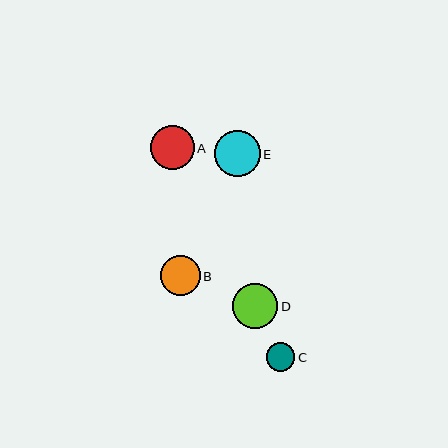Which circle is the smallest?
Circle C is the smallest with a size of approximately 29 pixels.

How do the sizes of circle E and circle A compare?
Circle E and circle A are approximately the same size.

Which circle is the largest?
Circle E is the largest with a size of approximately 46 pixels.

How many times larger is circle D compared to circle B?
Circle D is approximately 1.1 times the size of circle B.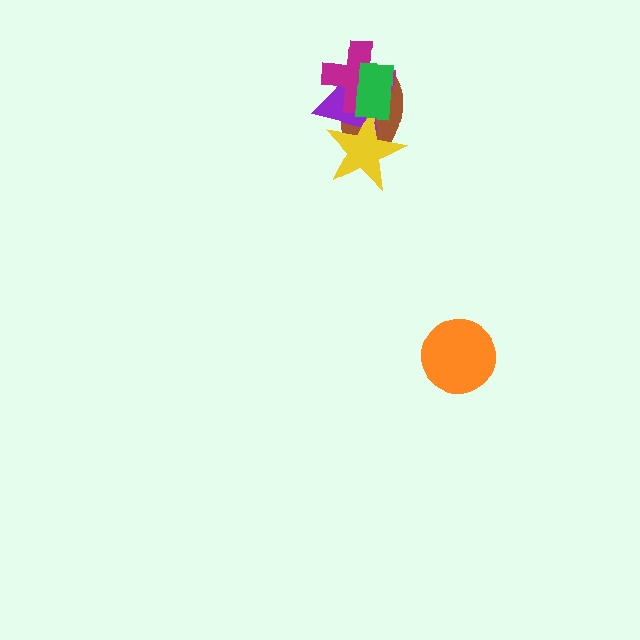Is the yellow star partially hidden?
Yes, it is partially covered by another shape.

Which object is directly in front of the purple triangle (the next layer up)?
The magenta cross is directly in front of the purple triangle.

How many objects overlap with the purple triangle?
4 objects overlap with the purple triangle.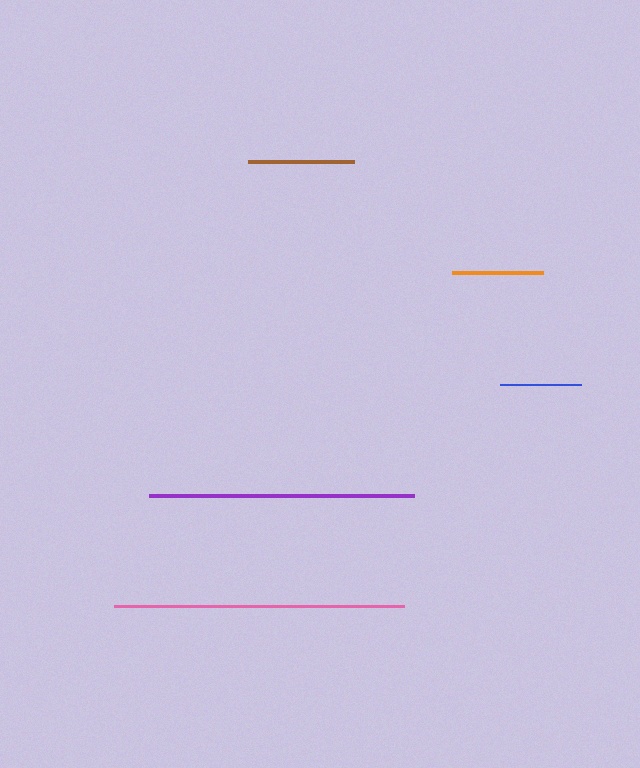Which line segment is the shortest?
The blue line is the shortest at approximately 80 pixels.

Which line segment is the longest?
The pink line is the longest at approximately 290 pixels.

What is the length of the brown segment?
The brown segment is approximately 106 pixels long.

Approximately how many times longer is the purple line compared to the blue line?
The purple line is approximately 3.3 times the length of the blue line.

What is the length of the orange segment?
The orange segment is approximately 91 pixels long.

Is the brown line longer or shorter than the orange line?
The brown line is longer than the orange line.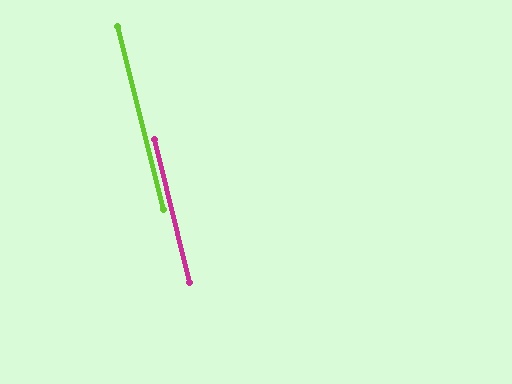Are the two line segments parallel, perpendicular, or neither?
Parallel — their directions differ by only 0.4°.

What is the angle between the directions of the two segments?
Approximately 0 degrees.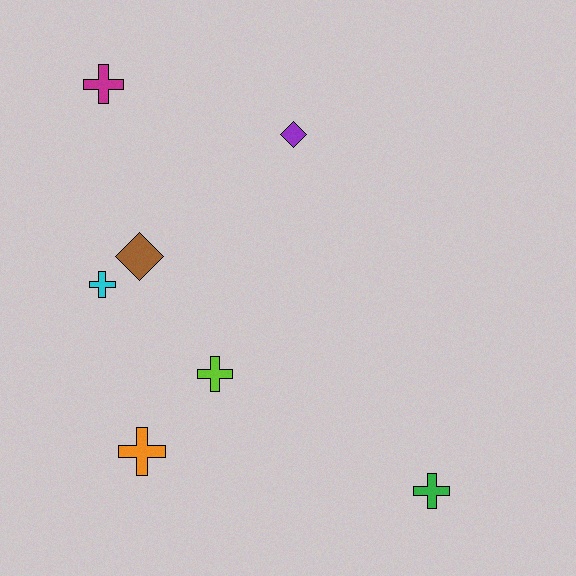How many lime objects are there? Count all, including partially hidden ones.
There is 1 lime object.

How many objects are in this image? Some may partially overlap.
There are 7 objects.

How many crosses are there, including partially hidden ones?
There are 5 crosses.